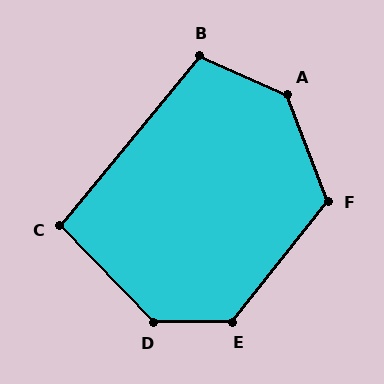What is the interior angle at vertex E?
Approximately 129 degrees (obtuse).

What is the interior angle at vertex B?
Approximately 106 degrees (obtuse).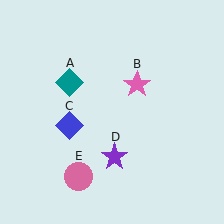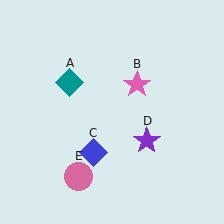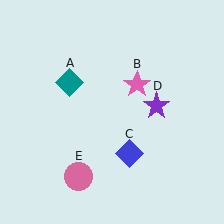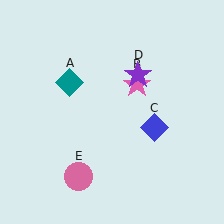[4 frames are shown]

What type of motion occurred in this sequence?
The blue diamond (object C), purple star (object D) rotated counterclockwise around the center of the scene.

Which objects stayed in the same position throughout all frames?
Teal diamond (object A) and pink star (object B) and pink circle (object E) remained stationary.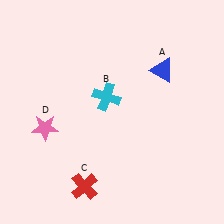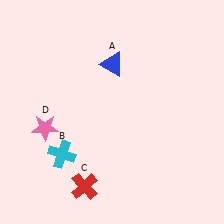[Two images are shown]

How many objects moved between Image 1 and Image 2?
2 objects moved between the two images.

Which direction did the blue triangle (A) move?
The blue triangle (A) moved left.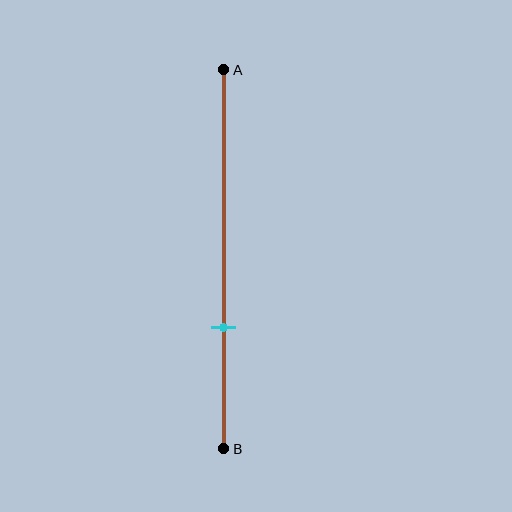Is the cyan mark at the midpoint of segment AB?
No, the mark is at about 70% from A, not at the 50% midpoint.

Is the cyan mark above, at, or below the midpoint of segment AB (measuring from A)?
The cyan mark is below the midpoint of segment AB.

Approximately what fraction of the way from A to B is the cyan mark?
The cyan mark is approximately 70% of the way from A to B.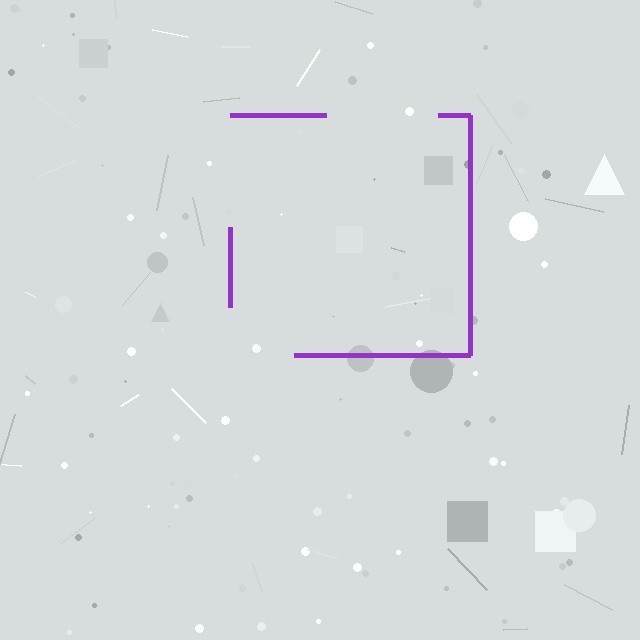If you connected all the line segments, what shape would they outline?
They would outline a square.